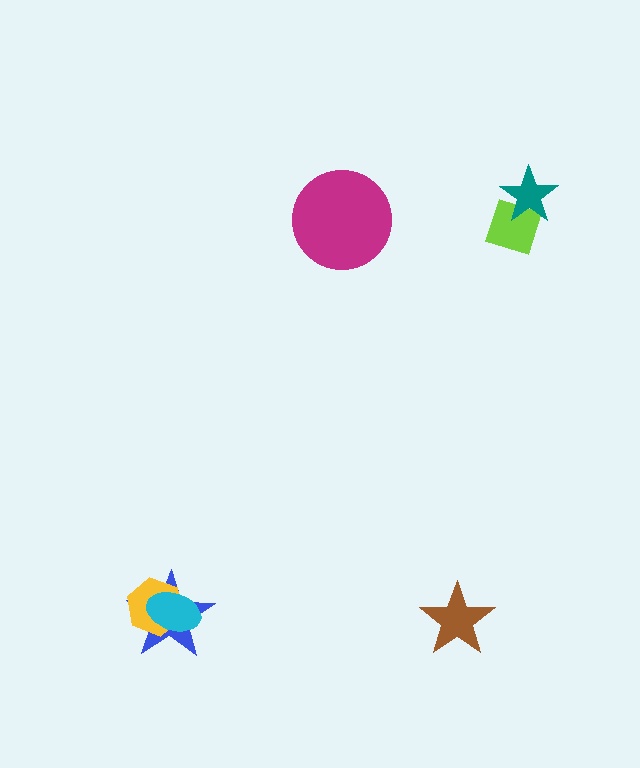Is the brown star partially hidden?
No, no other shape covers it.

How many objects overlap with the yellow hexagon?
2 objects overlap with the yellow hexagon.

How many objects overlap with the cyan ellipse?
2 objects overlap with the cyan ellipse.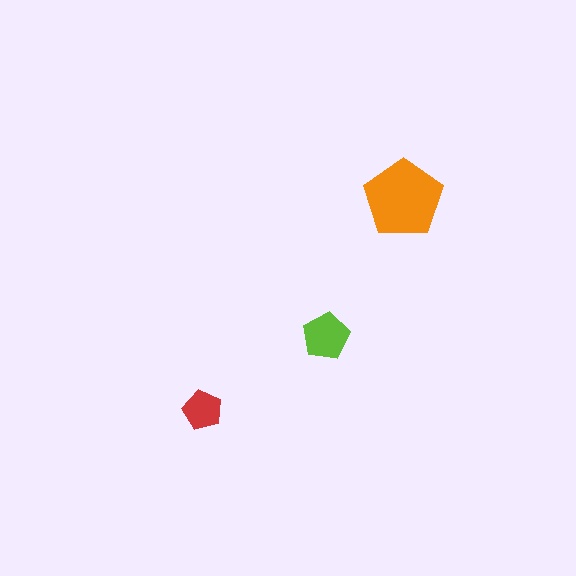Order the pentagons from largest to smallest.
the orange one, the lime one, the red one.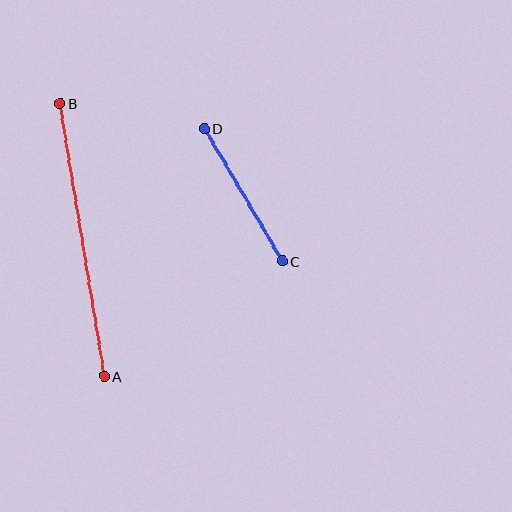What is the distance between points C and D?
The distance is approximately 153 pixels.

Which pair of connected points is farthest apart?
Points A and B are farthest apart.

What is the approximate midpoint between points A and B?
The midpoint is at approximately (82, 240) pixels.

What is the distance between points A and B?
The distance is approximately 277 pixels.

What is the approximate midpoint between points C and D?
The midpoint is at approximately (243, 195) pixels.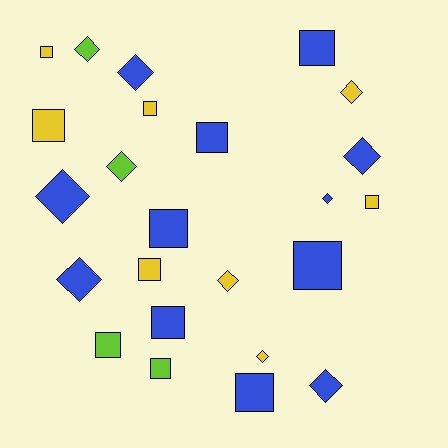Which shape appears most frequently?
Square, with 13 objects.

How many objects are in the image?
There are 24 objects.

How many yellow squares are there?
There are 5 yellow squares.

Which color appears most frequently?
Blue, with 12 objects.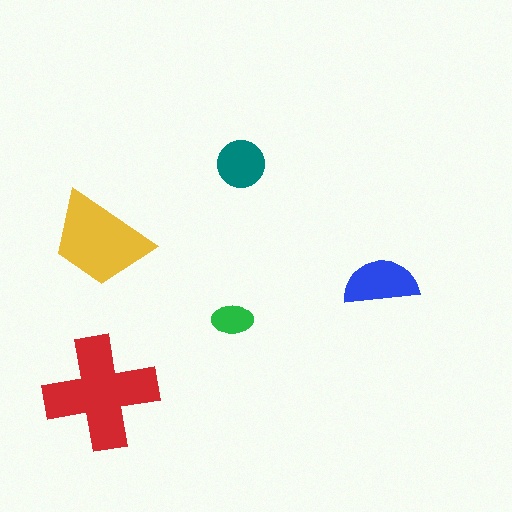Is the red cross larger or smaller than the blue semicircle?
Larger.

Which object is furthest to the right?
The blue semicircle is rightmost.